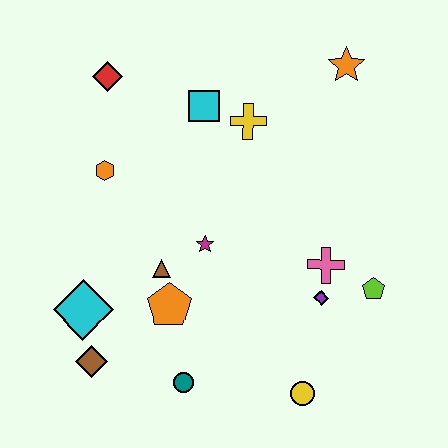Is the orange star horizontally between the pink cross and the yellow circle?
No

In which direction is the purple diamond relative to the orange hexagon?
The purple diamond is to the right of the orange hexagon.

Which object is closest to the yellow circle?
The purple diamond is closest to the yellow circle.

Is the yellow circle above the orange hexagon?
No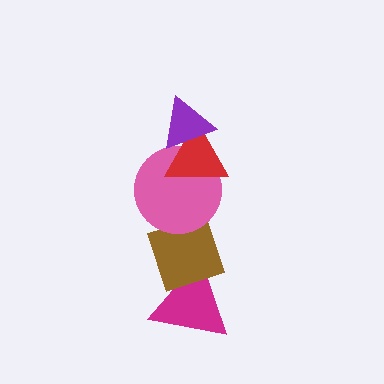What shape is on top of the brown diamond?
The pink circle is on top of the brown diamond.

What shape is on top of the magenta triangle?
The brown diamond is on top of the magenta triangle.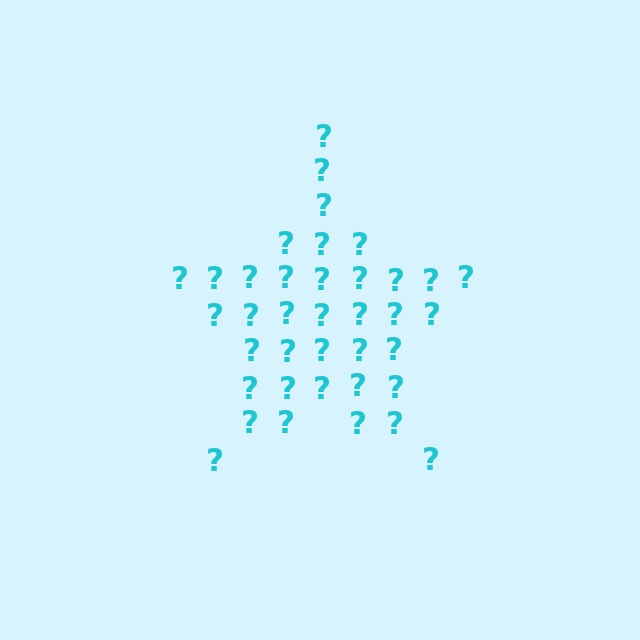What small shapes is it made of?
It is made of small question marks.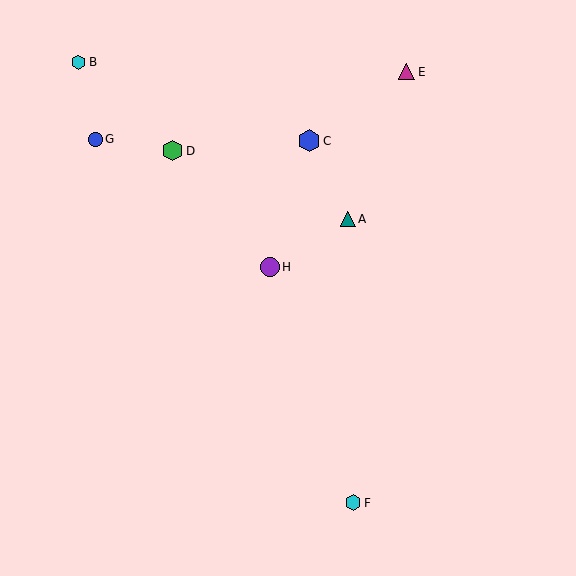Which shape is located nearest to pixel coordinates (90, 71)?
The cyan hexagon (labeled B) at (78, 62) is nearest to that location.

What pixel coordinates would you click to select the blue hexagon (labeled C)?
Click at (309, 141) to select the blue hexagon C.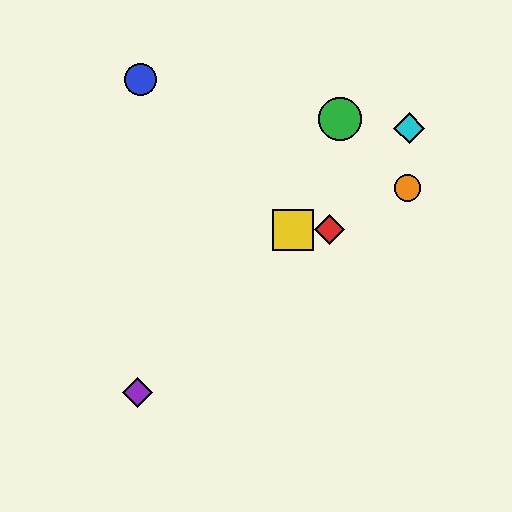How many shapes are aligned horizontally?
2 shapes (the red diamond, the yellow square) are aligned horizontally.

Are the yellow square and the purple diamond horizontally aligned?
No, the yellow square is at y≈230 and the purple diamond is at y≈393.